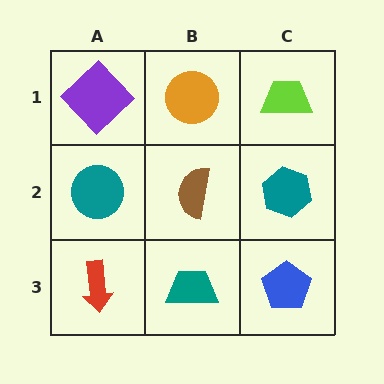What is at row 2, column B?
A brown semicircle.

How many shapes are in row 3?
3 shapes.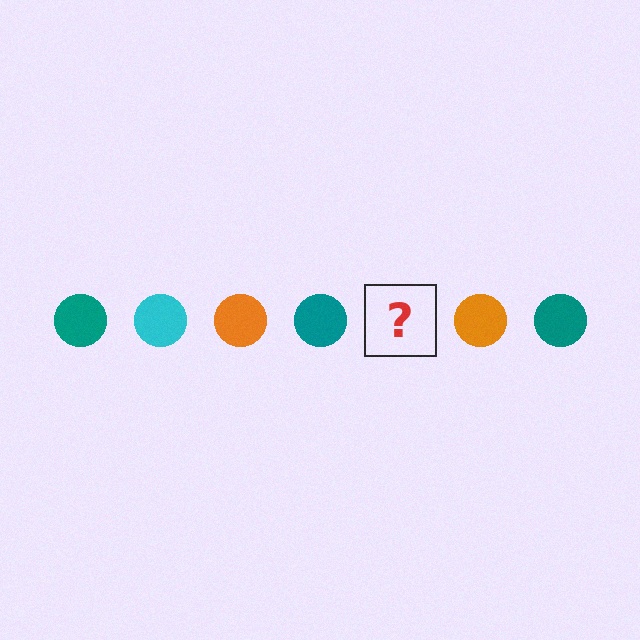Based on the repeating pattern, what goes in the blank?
The blank should be a cyan circle.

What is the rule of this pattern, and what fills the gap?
The rule is that the pattern cycles through teal, cyan, orange circles. The gap should be filled with a cyan circle.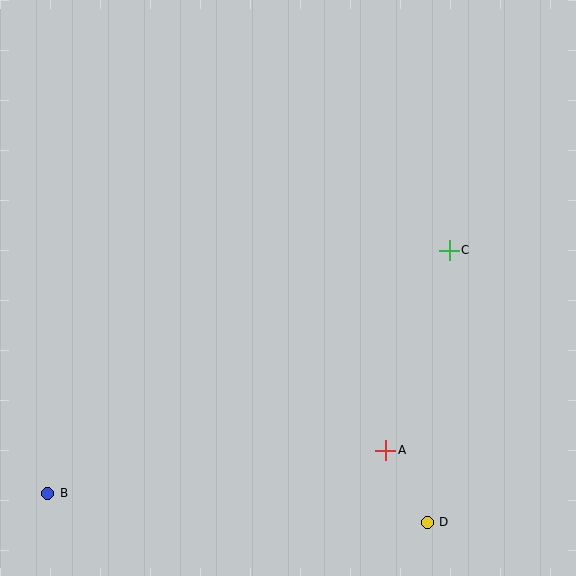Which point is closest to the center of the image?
Point C at (449, 250) is closest to the center.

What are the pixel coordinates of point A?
Point A is at (386, 450).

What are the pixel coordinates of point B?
Point B is at (48, 493).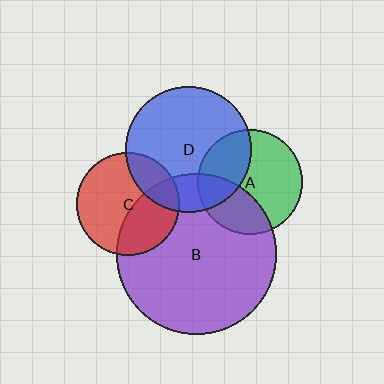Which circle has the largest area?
Circle B (purple).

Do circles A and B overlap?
Yes.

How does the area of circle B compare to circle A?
Approximately 2.4 times.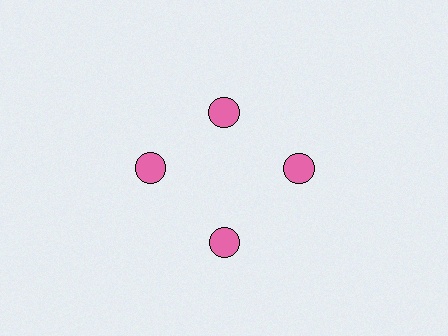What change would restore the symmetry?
The symmetry would be restored by moving it outward, back onto the ring so that all 4 circles sit at equal angles and equal distance from the center.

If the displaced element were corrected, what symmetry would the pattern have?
It would have 4-fold rotational symmetry — the pattern would map onto itself every 90 degrees.